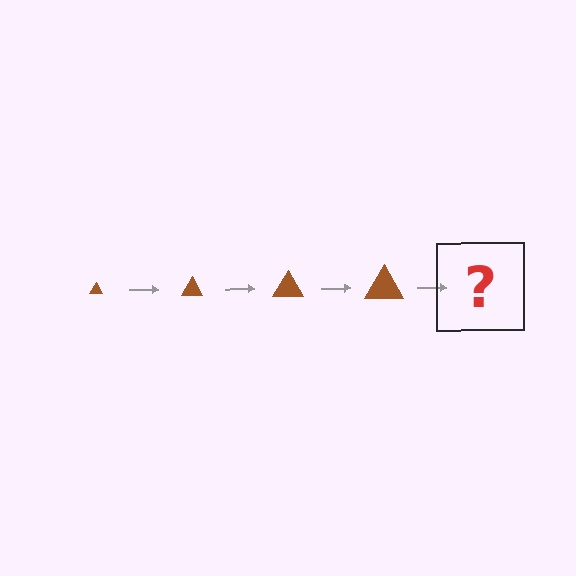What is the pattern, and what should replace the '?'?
The pattern is that the triangle gets progressively larger each step. The '?' should be a brown triangle, larger than the previous one.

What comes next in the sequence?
The next element should be a brown triangle, larger than the previous one.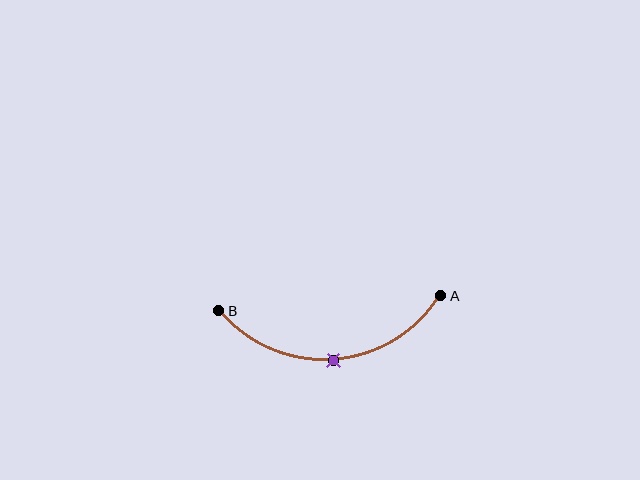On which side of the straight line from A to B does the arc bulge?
The arc bulges below the straight line connecting A and B.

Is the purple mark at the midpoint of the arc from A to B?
Yes. The purple mark lies on the arc at equal arc-length from both A and B — it is the arc midpoint.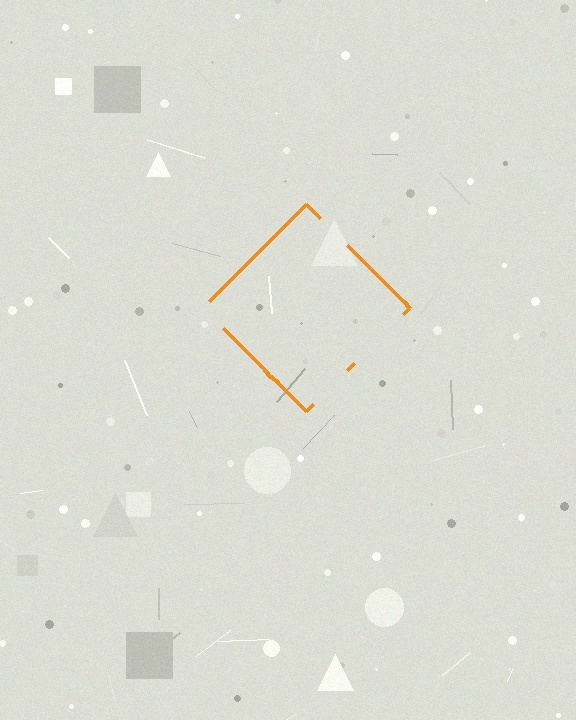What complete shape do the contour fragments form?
The contour fragments form a diamond.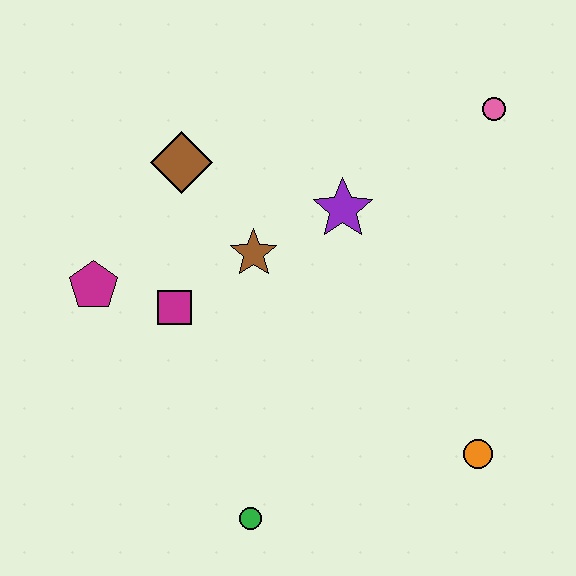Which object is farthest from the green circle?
The pink circle is farthest from the green circle.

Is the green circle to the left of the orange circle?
Yes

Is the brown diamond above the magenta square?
Yes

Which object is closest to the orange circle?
The green circle is closest to the orange circle.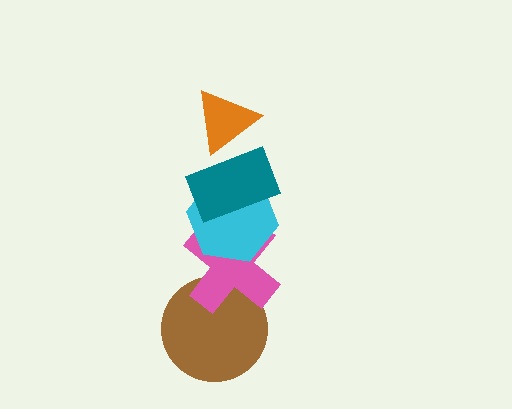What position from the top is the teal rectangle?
The teal rectangle is 2nd from the top.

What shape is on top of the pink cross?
The cyan hexagon is on top of the pink cross.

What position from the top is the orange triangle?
The orange triangle is 1st from the top.